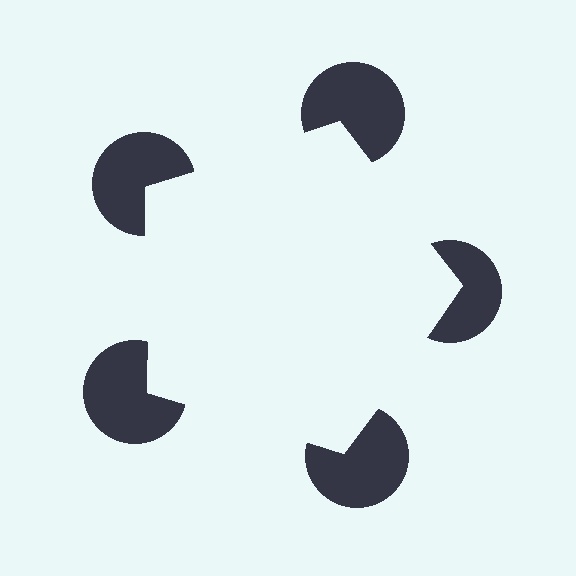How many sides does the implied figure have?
5 sides.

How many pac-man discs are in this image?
There are 5 — one at each vertex of the illusory pentagon.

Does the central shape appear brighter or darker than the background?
It typically appears slightly brighter than the background, even though no actual brightness change is drawn.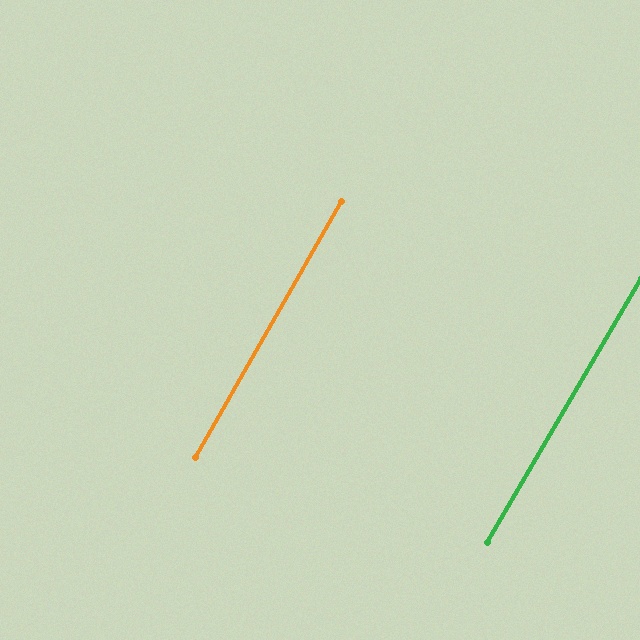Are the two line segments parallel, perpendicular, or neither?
Parallel — their directions differ by only 0.4°.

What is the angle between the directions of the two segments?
Approximately 0 degrees.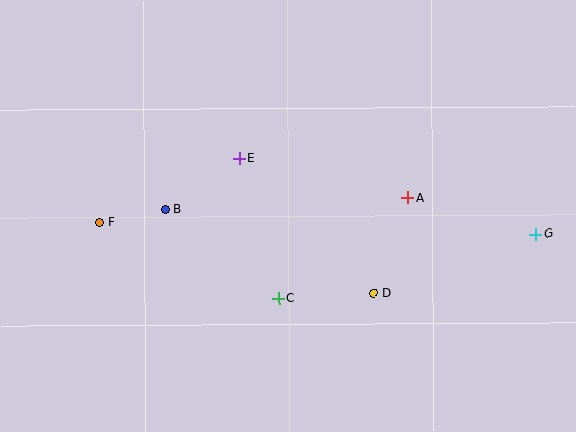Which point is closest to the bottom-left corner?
Point F is closest to the bottom-left corner.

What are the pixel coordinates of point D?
Point D is at (374, 293).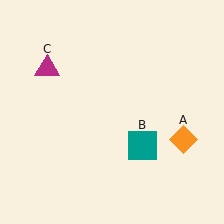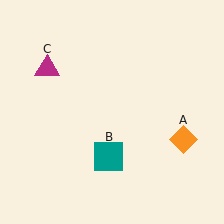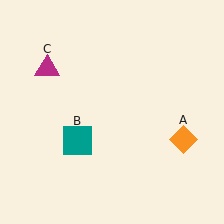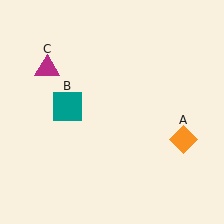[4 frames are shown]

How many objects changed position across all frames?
1 object changed position: teal square (object B).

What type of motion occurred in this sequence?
The teal square (object B) rotated clockwise around the center of the scene.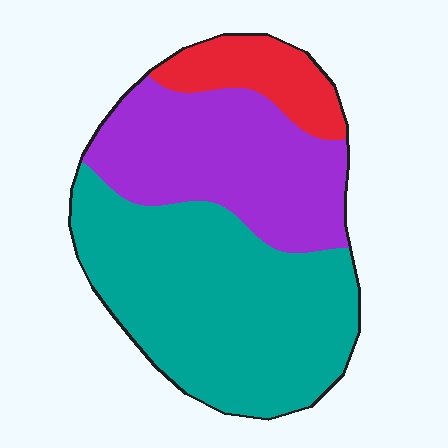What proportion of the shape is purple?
Purple covers 35% of the shape.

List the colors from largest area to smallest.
From largest to smallest: teal, purple, red.